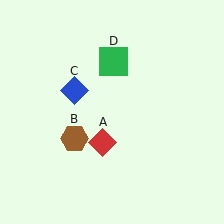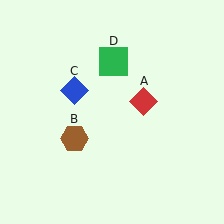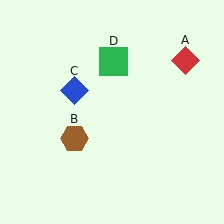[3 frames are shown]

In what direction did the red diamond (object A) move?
The red diamond (object A) moved up and to the right.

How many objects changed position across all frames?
1 object changed position: red diamond (object A).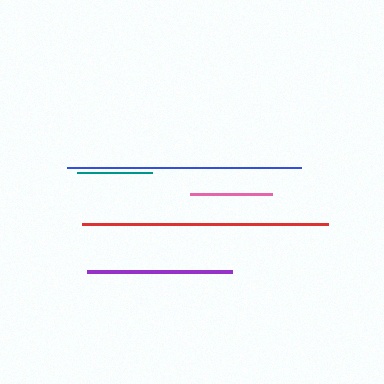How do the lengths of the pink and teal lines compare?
The pink and teal lines are approximately the same length.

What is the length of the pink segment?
The pink segment is approximately 82 pixels long.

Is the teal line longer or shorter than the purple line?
The purple line is longer than the teal line.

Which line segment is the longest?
The red line is the longest at approximately 246 pixels.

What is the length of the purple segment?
The purple segment is approximately 146 pixels long.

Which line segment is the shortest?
The teal line is the shortest at approximately 75 pixels.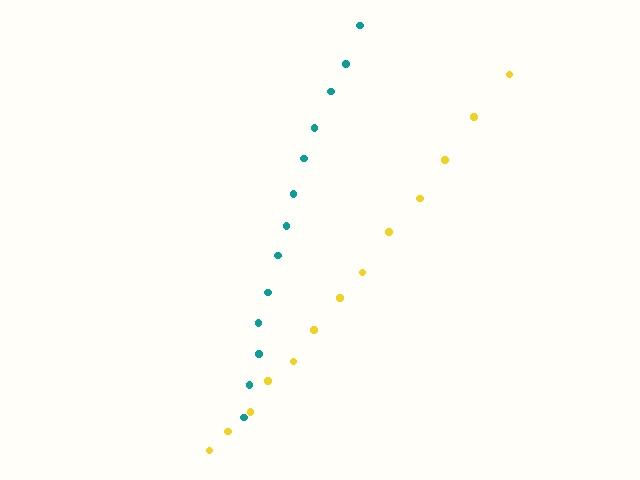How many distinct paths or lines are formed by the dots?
There are 2 distinct paths.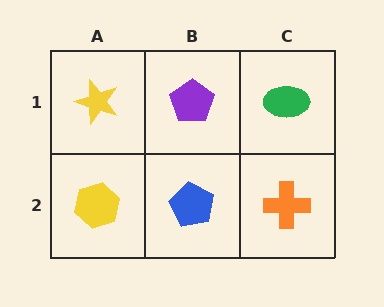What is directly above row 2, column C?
A green ellipse.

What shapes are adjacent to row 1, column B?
A blue pentagon (row 2, column B), a yellow star (row 1, column A), a green ellipse (row 1, column C).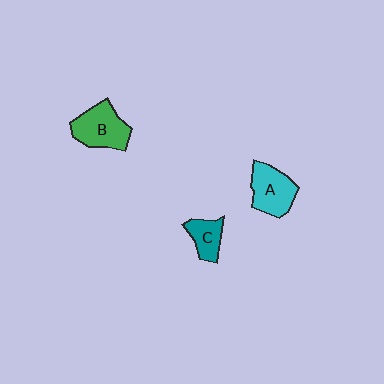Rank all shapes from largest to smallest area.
From largest to smallest: B (green), A (cyan), C (teal).